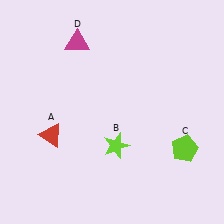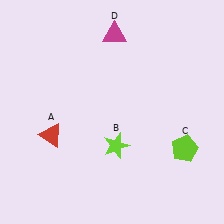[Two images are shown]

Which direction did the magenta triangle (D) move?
The magenta triangle (D) moved right.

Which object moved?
The magenta triangle (D) moved right.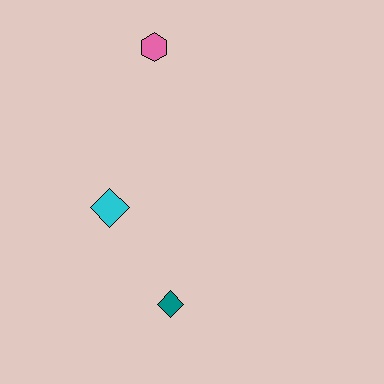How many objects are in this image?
There are 3 objects.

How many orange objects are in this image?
There are no orange objects.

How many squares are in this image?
There are no squares.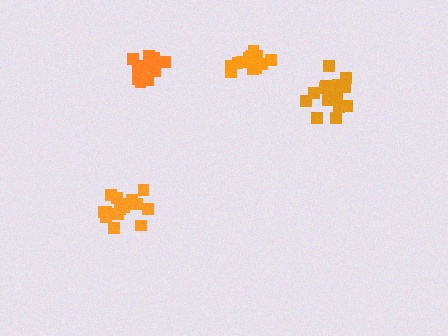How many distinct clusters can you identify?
There are 4 distinct clusters.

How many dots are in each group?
Group 1: 16 dots, Group 2: 14 dots, Group 3: 16 dots, Group 4: 18 dots (64 total).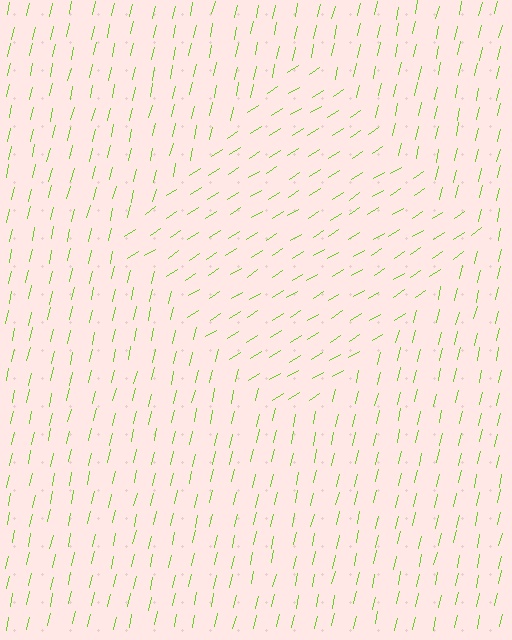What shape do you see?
I see a diamond.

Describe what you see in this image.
The image is filled with small lime line segments. A diamond region in the image has lines oriented differently from the surrounding lines, creating a visible texture boundary.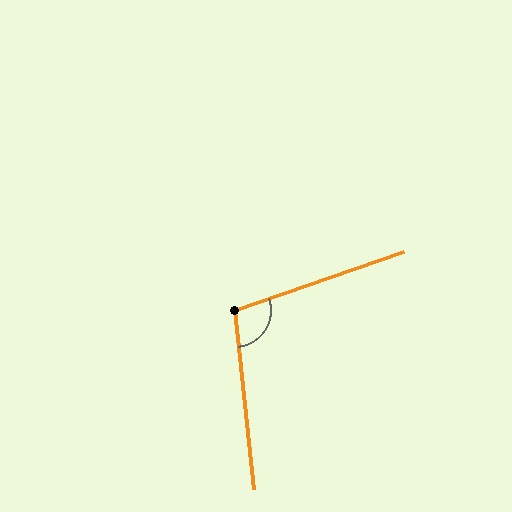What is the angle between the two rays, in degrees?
Approximately 103 degrees.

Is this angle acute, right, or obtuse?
It is obtuse.